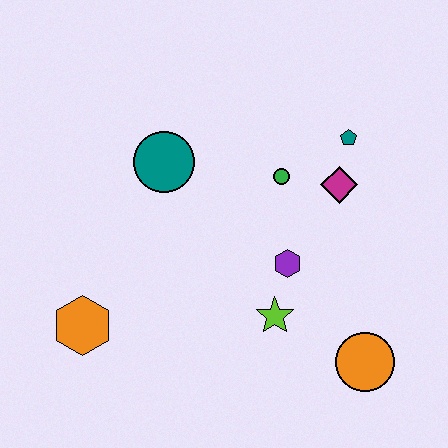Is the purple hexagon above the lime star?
Yes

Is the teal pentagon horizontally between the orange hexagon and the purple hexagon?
No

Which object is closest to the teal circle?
The green circle is closest to the teal circle.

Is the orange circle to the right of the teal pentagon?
Yes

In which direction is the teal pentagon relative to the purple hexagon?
The teal pentagon is above the purple hexagon.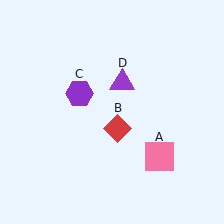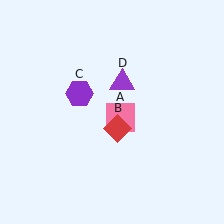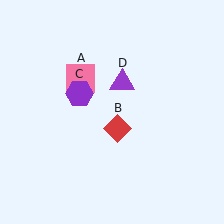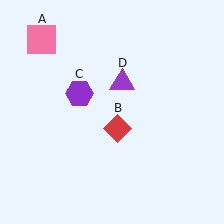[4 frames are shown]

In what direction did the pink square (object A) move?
The pink square (object A) moved up and to the left.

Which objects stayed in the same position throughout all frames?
Red diamond (object B) and purple hexagon (object C) and purple triangle (object D) remained stationary.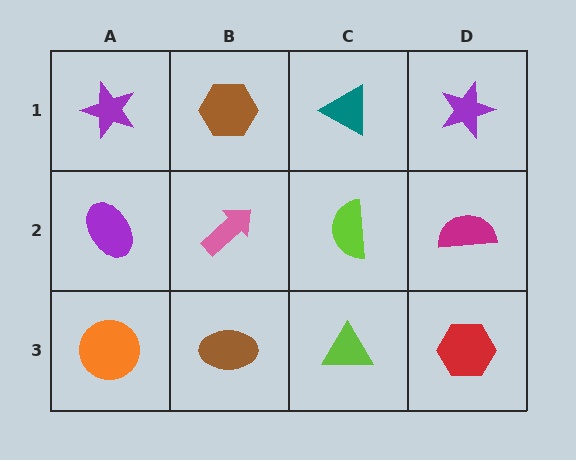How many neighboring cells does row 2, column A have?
3.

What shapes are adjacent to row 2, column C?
A teal triangle (row 1, column C), a lime triangle (row 3, column C), a pink arrow (row 2, column B), a magenta semicircle (row 2, column D).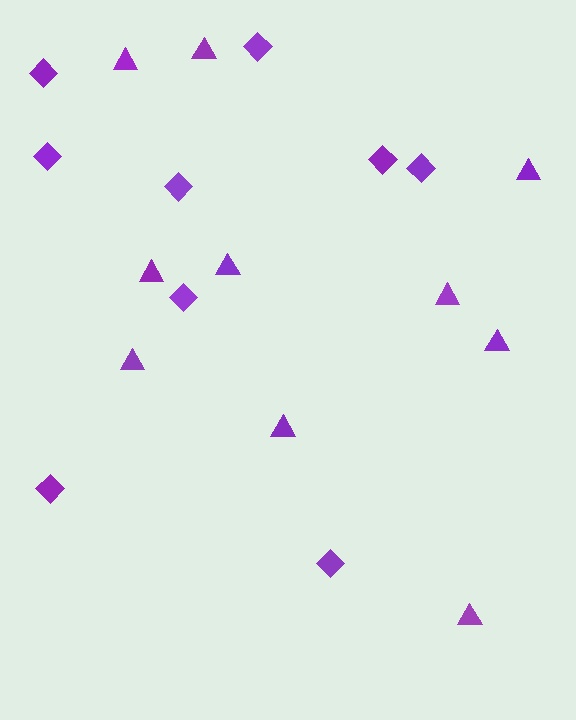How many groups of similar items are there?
There are 2 groups: one group of diamonds (9) and one group of triangles (10).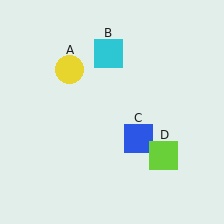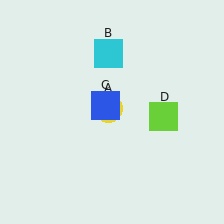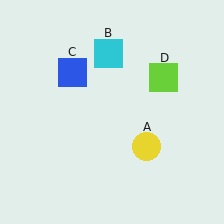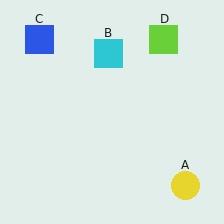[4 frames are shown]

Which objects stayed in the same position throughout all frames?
Cyan square (object B) remained stationary.